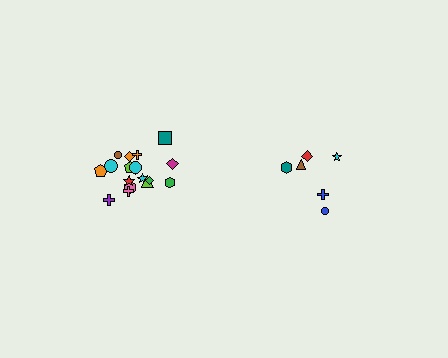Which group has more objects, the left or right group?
The left group.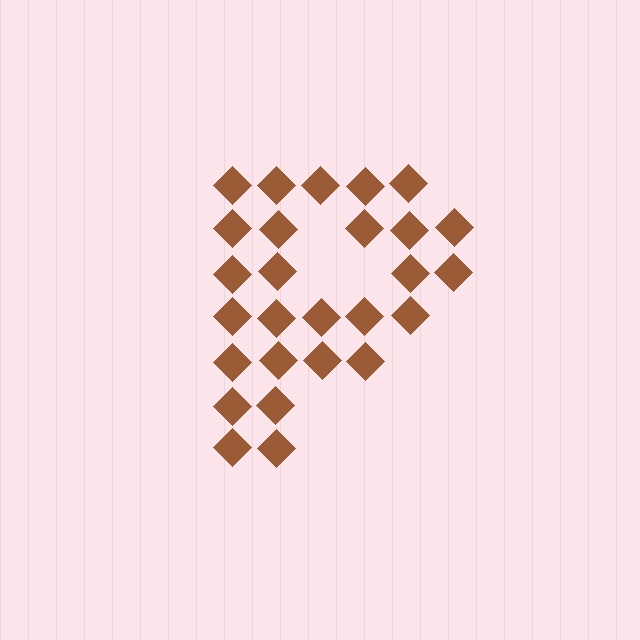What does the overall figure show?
The overall figure shows the letter P.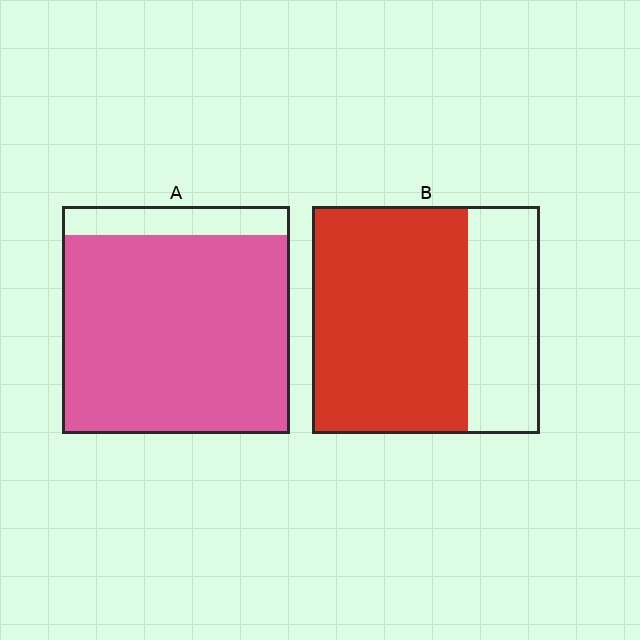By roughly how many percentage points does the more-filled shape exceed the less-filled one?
By roughly 20 percentage points (A over B).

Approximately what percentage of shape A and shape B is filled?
A is approximately 85% and B is approximately 70%.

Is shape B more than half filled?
Yes.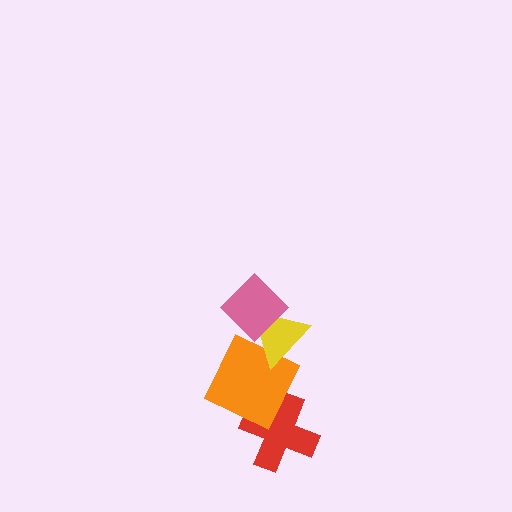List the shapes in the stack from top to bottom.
From top to bottom: the pink diamond, the yellow triangle, the orange square, the red cross.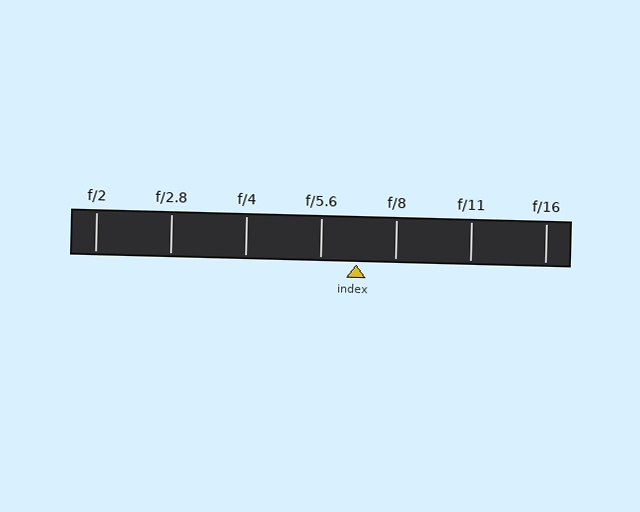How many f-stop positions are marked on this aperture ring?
There are 7 f-stop positions marked.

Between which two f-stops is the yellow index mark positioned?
The index mark is between f/5.6 and f/8.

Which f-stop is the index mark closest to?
The index mark is closest to f/5.6.